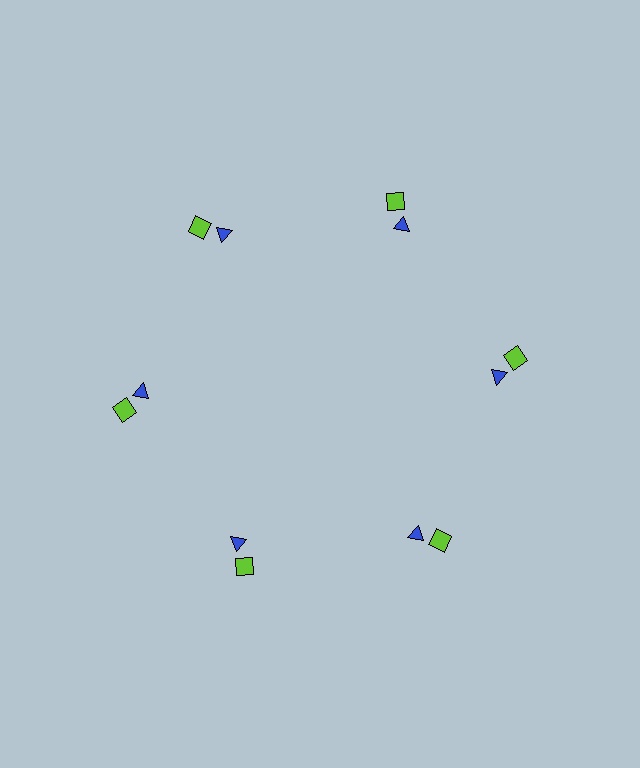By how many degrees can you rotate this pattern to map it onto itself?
The pattern maps onto itself every 60 degrees of rotation.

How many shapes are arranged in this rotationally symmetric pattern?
There are 12 shapes, arranged in 6 groups of 2.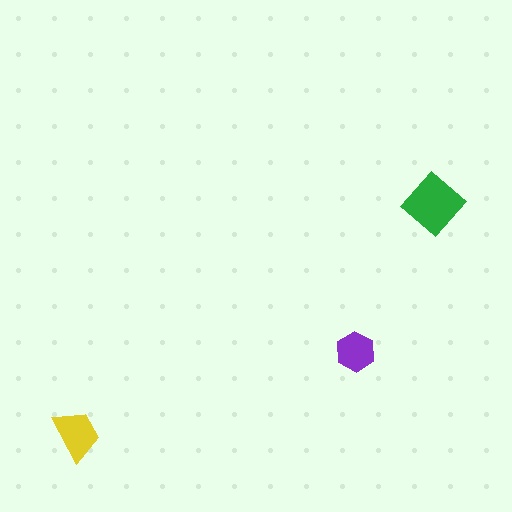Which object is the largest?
The green diamond.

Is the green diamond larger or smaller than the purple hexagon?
Larger.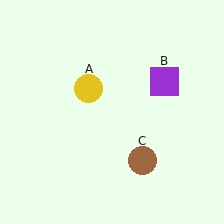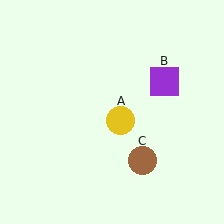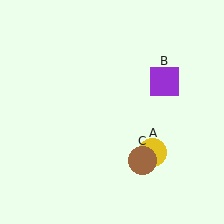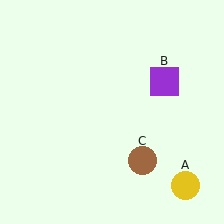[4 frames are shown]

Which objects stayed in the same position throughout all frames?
Purple square (object B) and brown circle (object C) remained stationary.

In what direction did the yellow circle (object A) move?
The yellow circle (object A) moved down and to the right.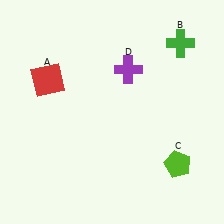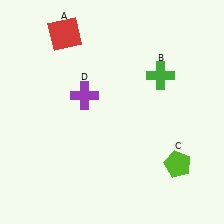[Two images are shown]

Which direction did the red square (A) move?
The red square (A) moved up.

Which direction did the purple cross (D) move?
The purple cross (D) moved left.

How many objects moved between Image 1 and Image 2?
3 objects moved between the two images.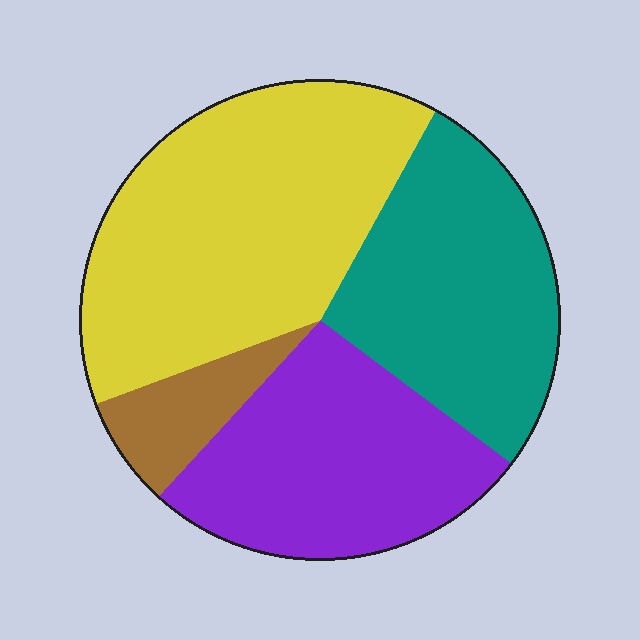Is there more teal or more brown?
Teal.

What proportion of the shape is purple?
Purple takes up about one quarter (1/4) of the shape.